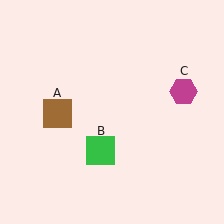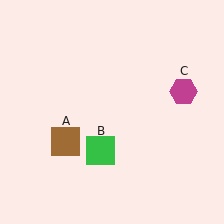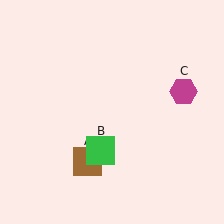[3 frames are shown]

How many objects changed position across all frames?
1 object changed position: brown square (object A).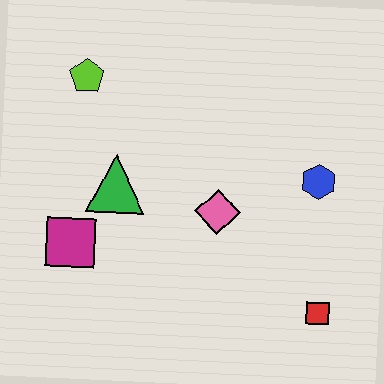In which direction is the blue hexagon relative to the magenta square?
The blue hexagon is to the right of the magenta square.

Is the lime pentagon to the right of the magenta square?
Yes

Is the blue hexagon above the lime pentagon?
No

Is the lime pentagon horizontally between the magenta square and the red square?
Yes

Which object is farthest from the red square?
The lime pentagon is farthest from the red square.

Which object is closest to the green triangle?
The magenta square is closest to the green triangle.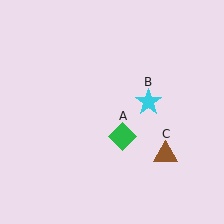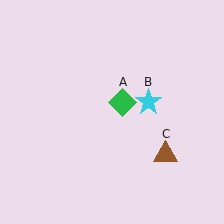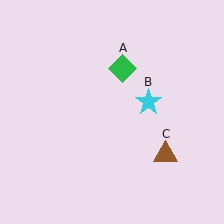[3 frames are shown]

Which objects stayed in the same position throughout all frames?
Cyan star (object B) and brown triangle (object C) remained stationary.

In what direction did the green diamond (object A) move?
The green diamond (object A) moved up.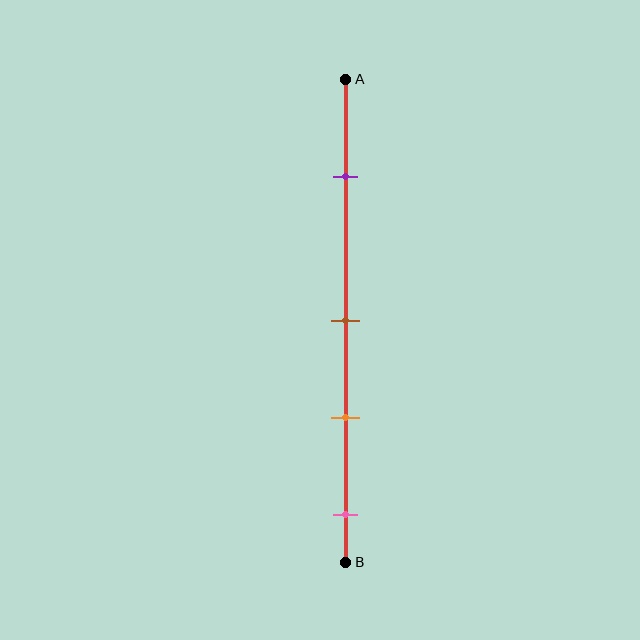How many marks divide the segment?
There are 4 marks dividing the segment.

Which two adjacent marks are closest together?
The brown and orange marks are the closest adjacent pair.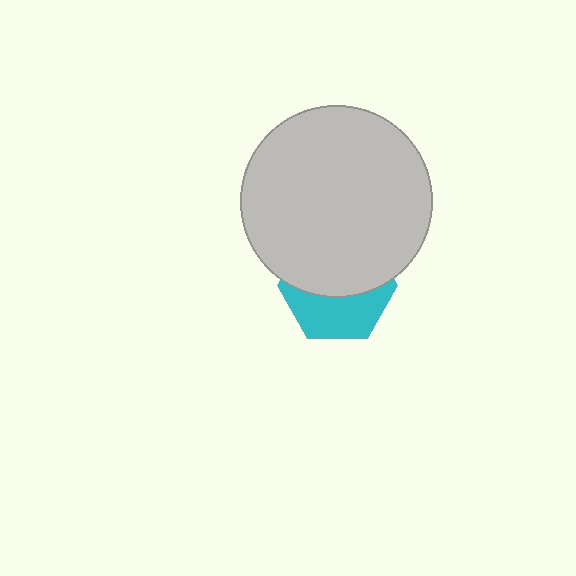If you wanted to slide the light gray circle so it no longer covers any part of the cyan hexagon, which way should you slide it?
Slide it up — that is the most direct way to separate the two shapes.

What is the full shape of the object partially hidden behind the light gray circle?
The partially hidden object is a cyan hexagon.